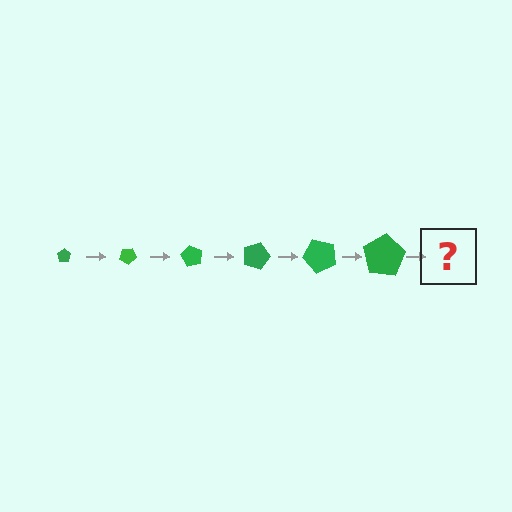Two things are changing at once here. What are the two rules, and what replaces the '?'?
The two rules are that the pentagon grows larger each step and it rotates 30 degrees each step. The '?' should be a pentagon, larger than the previous one and rotated 180 degrees from the start.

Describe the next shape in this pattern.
It should be a pentagon, larger than the previous one and rotated 180 degrees from the start.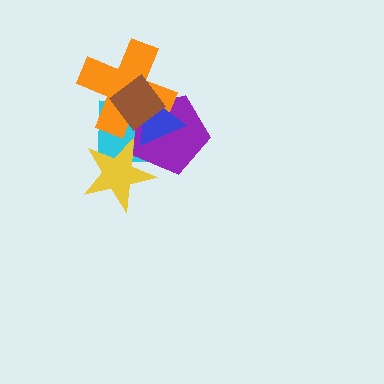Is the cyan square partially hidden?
Yes, it is partially covered by another shape.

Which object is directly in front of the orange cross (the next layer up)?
The blue triangle is directly in front of the orange cross.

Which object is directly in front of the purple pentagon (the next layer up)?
The orange cross is directly in front of the purple pentagon.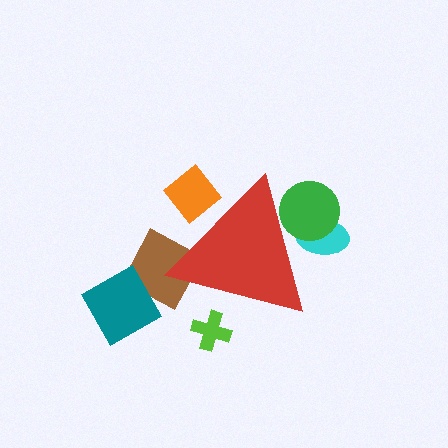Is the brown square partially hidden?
Yes, the brown square is partially hidden behind the red triangle.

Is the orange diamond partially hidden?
Yes, the orange diamond is partially hidden behind the red triangle.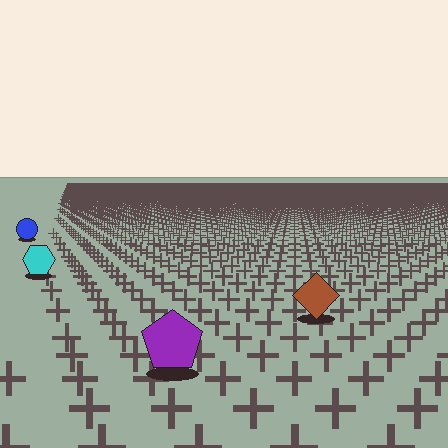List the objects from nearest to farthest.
From nearest to farthest: the purple pentagon, the brown diamond, the cyan hexagon, the blue circle.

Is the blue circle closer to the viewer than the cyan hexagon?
No. The cyan hexagon is closer — you can tell from the texture gradient: the ground texture is coarser near it.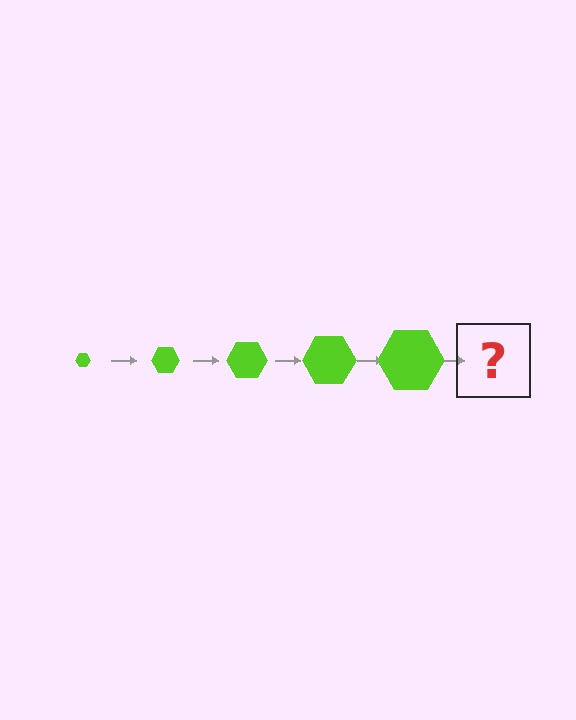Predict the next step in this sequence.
The next step is a lime hexagon, larger than the previous one.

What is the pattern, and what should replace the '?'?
The pattern is that the hexagon gets progressively larger each step. The '?' should be a lime hexagon, larger than the previous one.